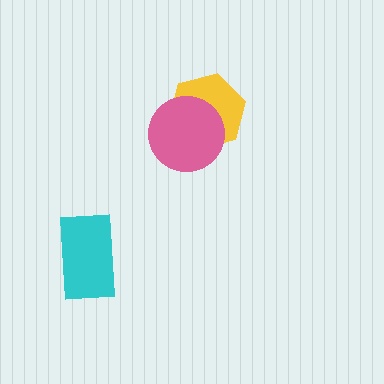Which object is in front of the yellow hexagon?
The pink circle is in front of the yellow hexagon.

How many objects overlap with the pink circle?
1 object overlaps with the pink circle.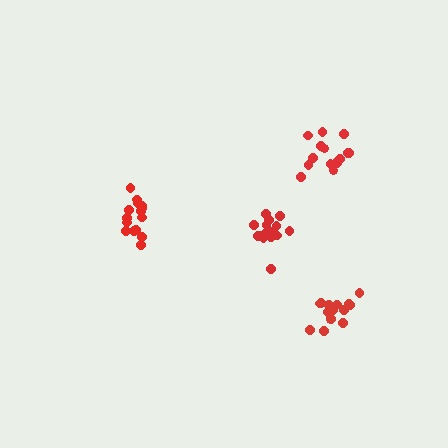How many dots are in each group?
Group 1: 15 dots, Group 2: 15 dots, Group 3: 15 dots, Group 4: 16 dots (61 total).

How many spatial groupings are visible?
There are 4 spatial groupings.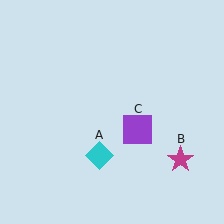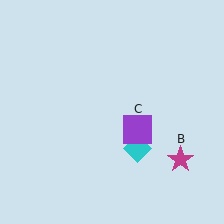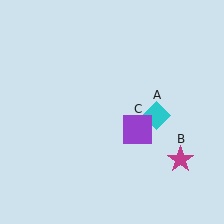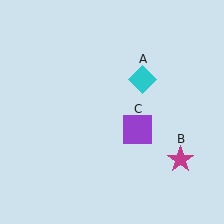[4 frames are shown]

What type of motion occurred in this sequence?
The cyan diamond (object A) rotated counterclockwise around the center of the scene.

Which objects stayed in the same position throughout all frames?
Magenta star (object B) and purple square (object C) remained stationary.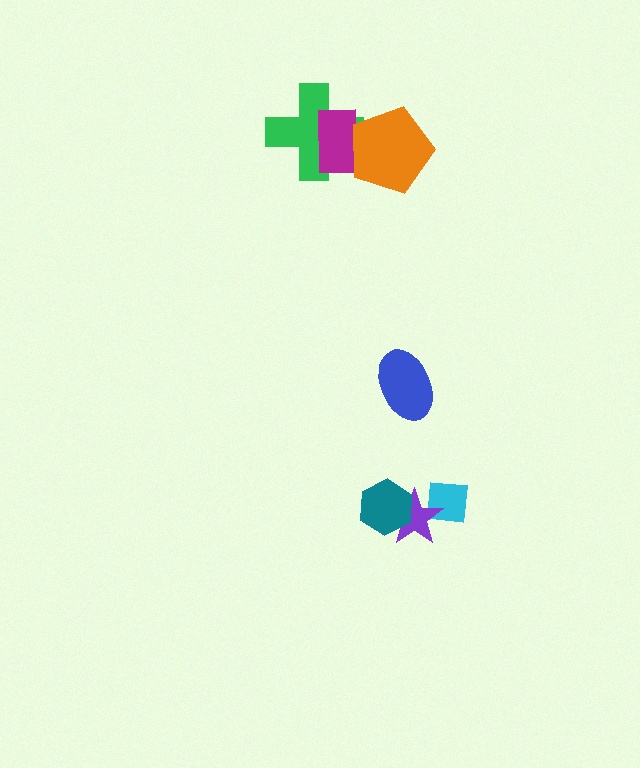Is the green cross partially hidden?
Yes, it is partially covered by another shape.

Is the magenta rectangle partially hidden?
Yes, it is partially covered by another shape.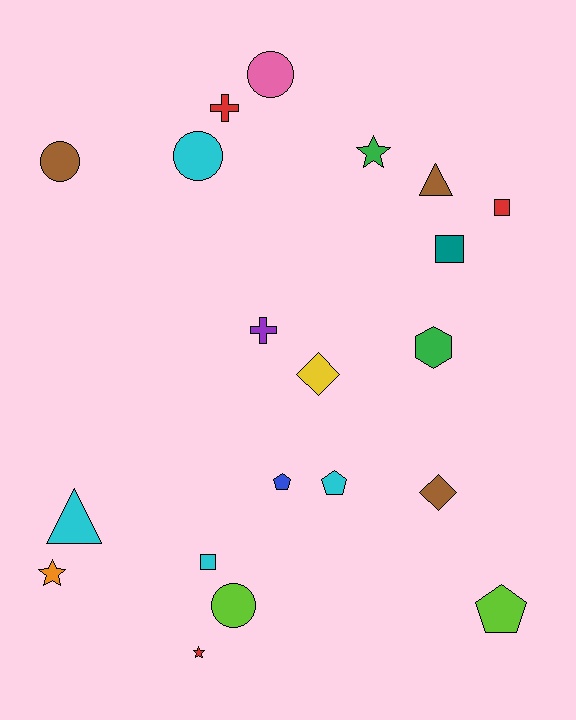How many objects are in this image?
There are 20 objects.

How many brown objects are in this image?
There are 3 brown objects.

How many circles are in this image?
There are 4 circles.